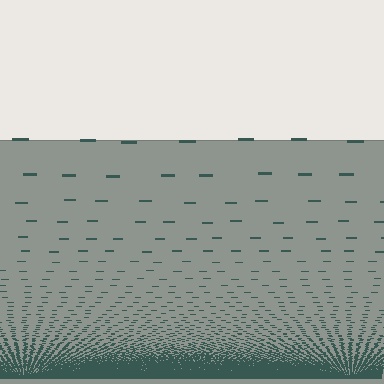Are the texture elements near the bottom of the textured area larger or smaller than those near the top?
Smaller. The gradient is inverted — elements near the bottom are smaller and denser.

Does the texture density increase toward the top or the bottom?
Density increases toward the bottom.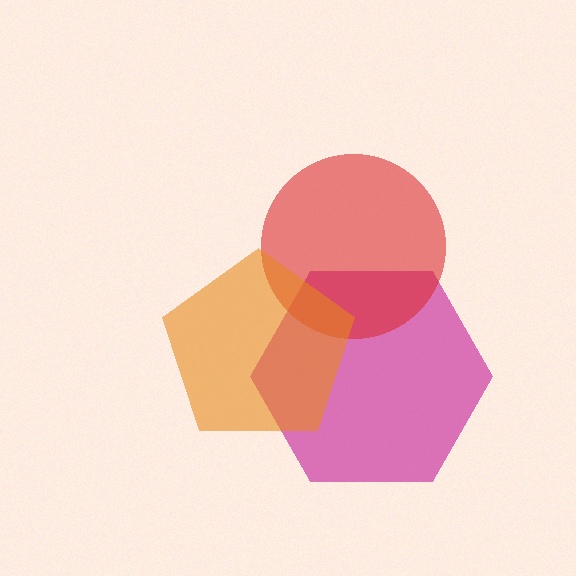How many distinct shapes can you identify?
There are 3 distinct shapes: a magenta hexagon, a red circle, an orange pentagon.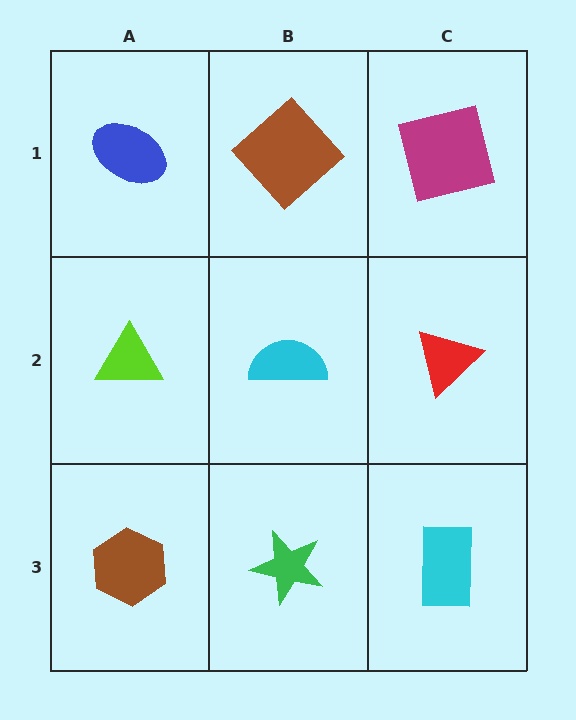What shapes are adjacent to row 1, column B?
A cyan semicircle (row 2, column B), a blue ellipse (row 1, column A), a magenta square (row 1, column C).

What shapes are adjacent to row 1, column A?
A lime triangle (row 2, column A), a brown diamond (row 1, column B).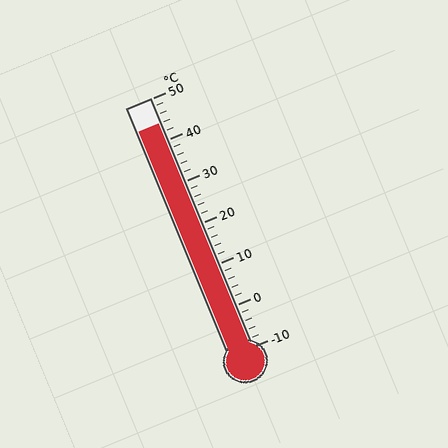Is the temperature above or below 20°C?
The temperature is above 20°C.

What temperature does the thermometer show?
The thermometer shows approximately 44°C.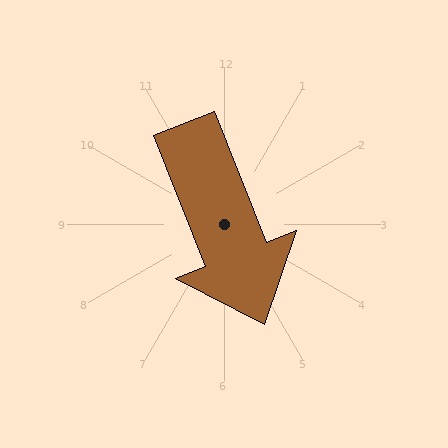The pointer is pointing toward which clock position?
Roughly 5 o'clock.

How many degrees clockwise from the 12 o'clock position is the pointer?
Approximately 158 degrees.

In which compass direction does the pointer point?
South.